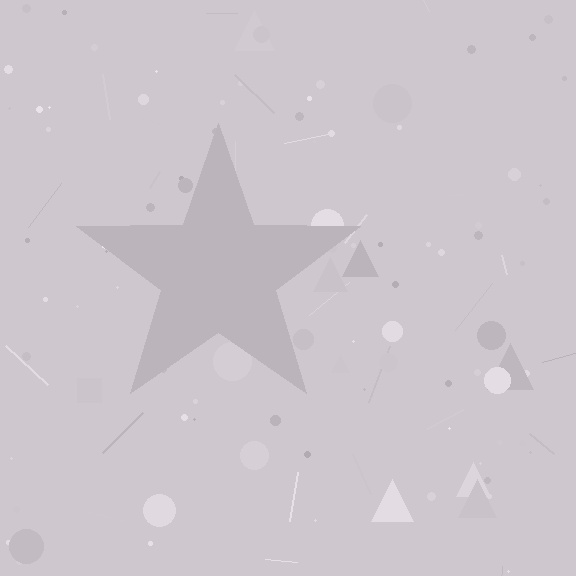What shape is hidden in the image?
A star is hidden in the image.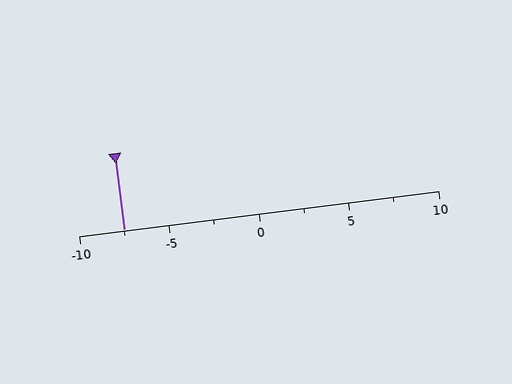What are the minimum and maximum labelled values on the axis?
The axis runs from -10 to 10.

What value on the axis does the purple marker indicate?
The marker indicates approximately -7.5.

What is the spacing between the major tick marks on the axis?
The major ticks are spaced 5 apart.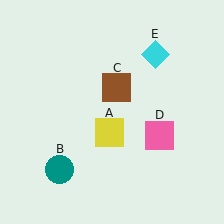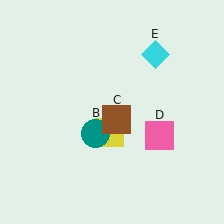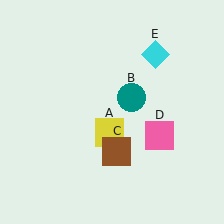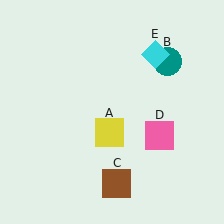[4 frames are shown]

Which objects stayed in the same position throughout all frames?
Yellow square (object A) and pink square (object D) and cyan diamond (object E) remained stationary.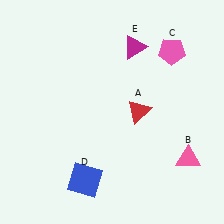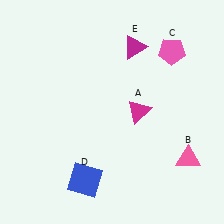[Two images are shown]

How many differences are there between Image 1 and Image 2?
There is 1 difference between the two images.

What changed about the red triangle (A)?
In Image 1, A is red. In Image 2, it changed to magenta.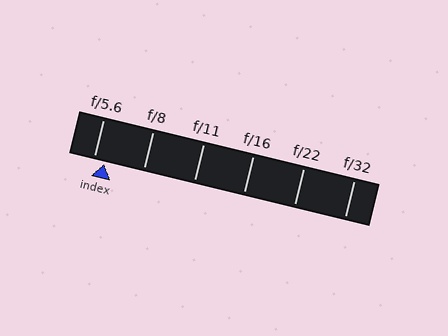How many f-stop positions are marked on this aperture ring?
There are 6 f-stop positions marked.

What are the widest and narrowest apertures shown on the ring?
The widest aperture shown is f/5.6 and the narrowest is f/32.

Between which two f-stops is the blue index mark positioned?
The index mark is between f/5.6 and f/8.